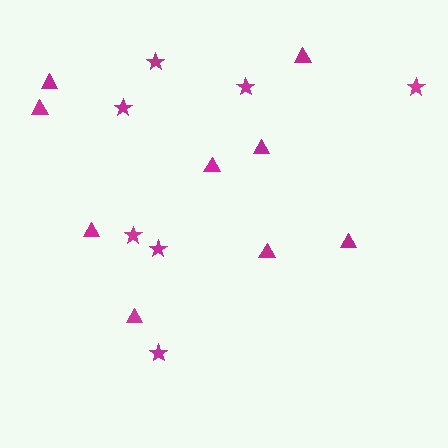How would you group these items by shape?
There are 2 groups: one group of stars (7) and one group of triangles (9).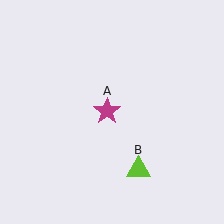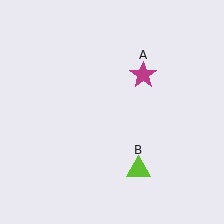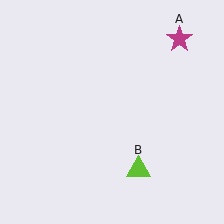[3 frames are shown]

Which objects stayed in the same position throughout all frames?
Lime triangle (object B) remained stationary.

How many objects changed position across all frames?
1 object changed position: magenta star (object A).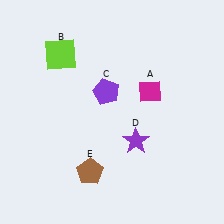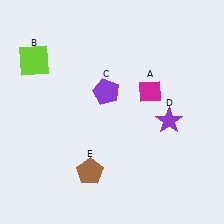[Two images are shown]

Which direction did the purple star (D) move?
The purple star (D) moved right.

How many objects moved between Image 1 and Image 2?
2 objects moved between the two images.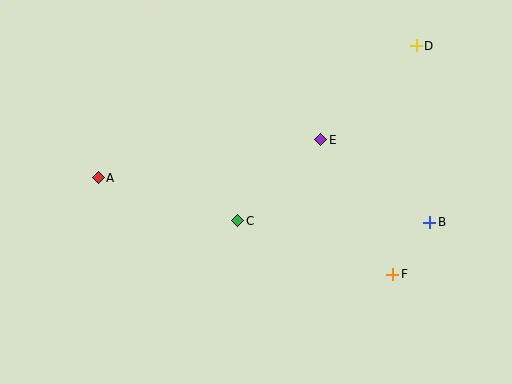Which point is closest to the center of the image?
Point C at (238, 221) is closest to the center.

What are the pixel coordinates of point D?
Point D is at (416, 46).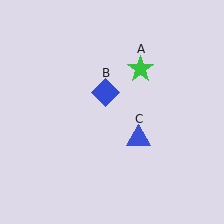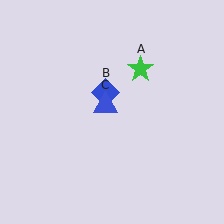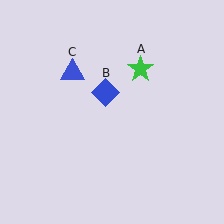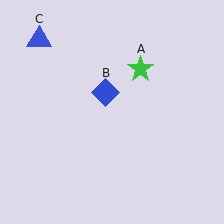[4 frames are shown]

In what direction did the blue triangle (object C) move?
The blue triangle (object C) moved up and to the left.